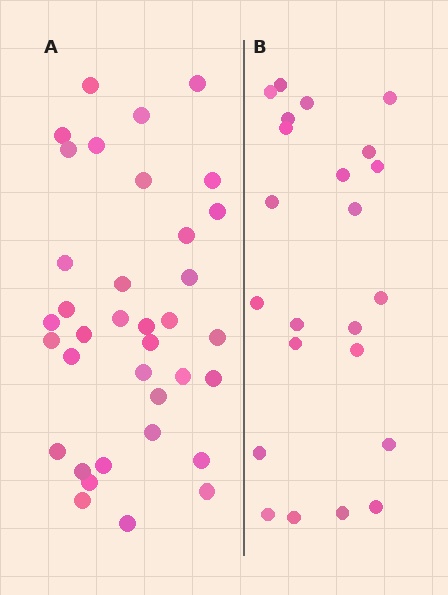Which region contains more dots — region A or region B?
Region A (the left region) has more dots.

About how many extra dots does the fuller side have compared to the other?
Region A has approximately 15 more dots than region B.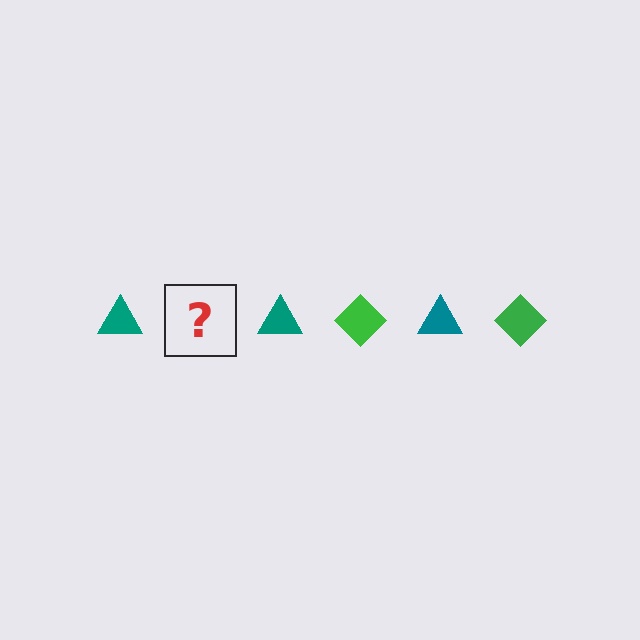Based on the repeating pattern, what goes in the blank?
The blank should be a green diamond.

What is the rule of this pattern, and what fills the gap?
The rule is that the pattern alternates between teal triangle and green diamond. The gap should be filled with a green diamond.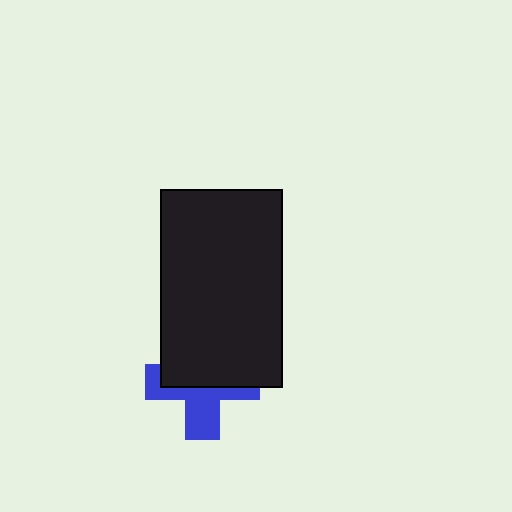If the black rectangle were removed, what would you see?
You would see the complete blue cross.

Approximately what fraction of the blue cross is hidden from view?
Roughly 55% of the blue cross is hidden behind the black rectangle.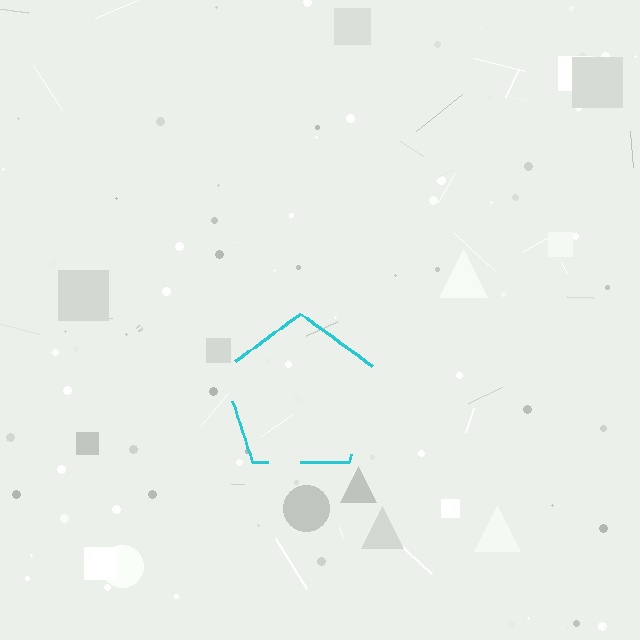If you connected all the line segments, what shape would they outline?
They would outline a pentagon.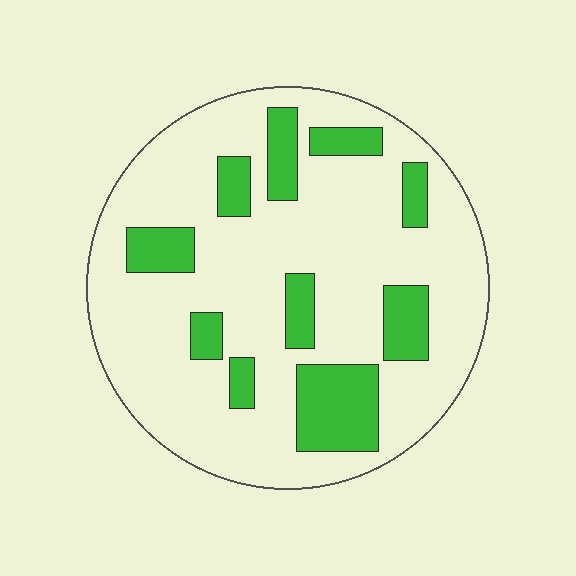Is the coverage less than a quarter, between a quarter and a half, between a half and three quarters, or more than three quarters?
Less than a quarter.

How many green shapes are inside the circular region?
10.